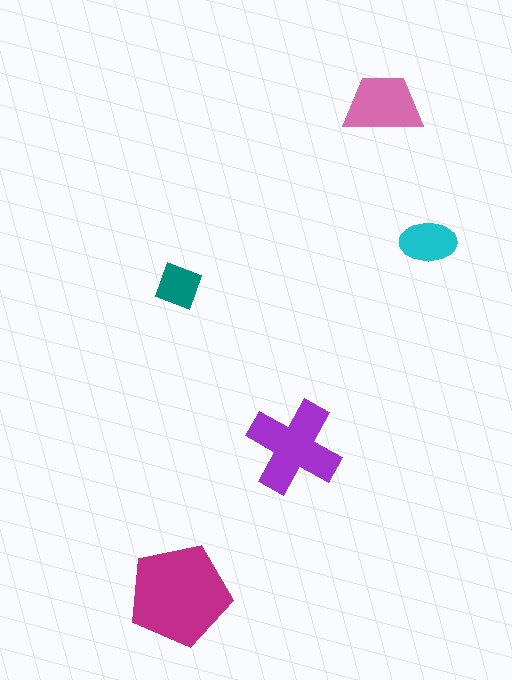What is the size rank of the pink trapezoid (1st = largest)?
3rd.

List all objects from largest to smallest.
The magenta pentagon, the purple cross, the pink trapezoid, the cyan ellipse, the teal square.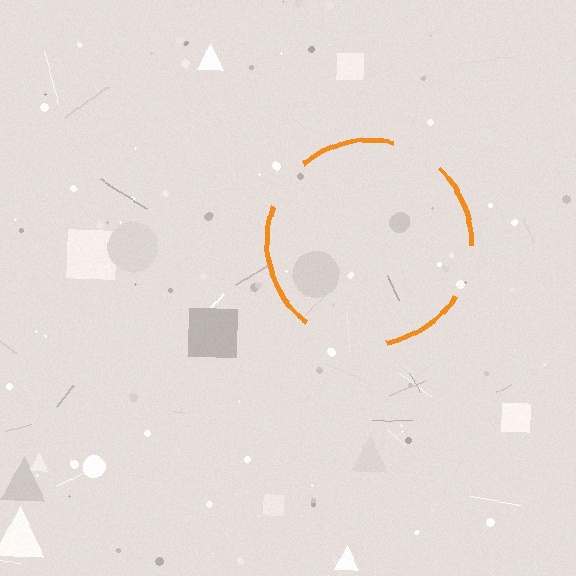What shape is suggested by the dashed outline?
The dashed outline suggests a circle.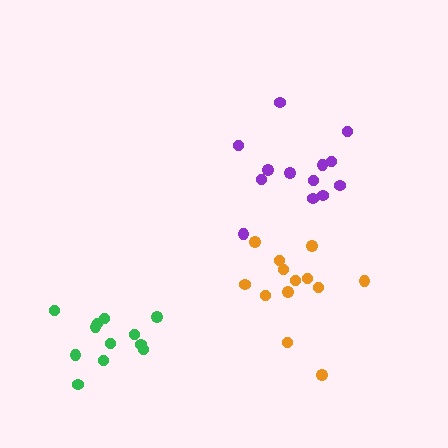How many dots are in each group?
Group 1: 12 dots, Group 2: 13 dots, Group 3: 14 dots (39 total).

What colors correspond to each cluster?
The clusters are colored: green, orange, purple.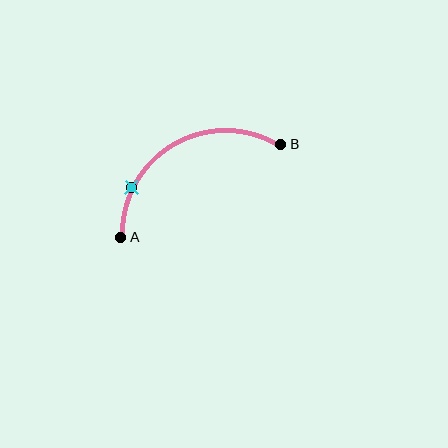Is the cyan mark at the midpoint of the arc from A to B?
No. The cyan mark lies on the arc but is closer to endpoint A. The arc midpoint would be at the point on the curve equidistant along the arc from both A and B.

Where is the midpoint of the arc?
The arc midpoint is the point on the curve farthest from the straight line joining A and B. It sits above that line.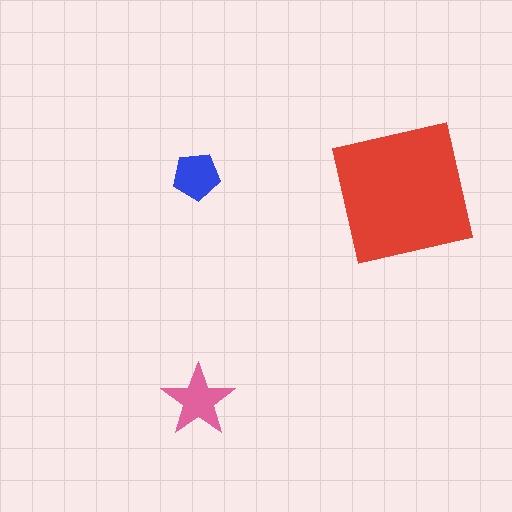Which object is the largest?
The red square.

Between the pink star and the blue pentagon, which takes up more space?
The pink star.